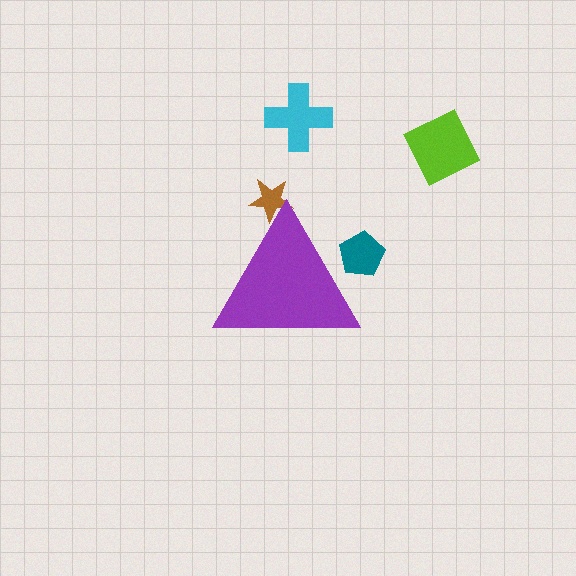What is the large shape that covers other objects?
A purple triangle.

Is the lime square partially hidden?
No, the lime square is fully visible.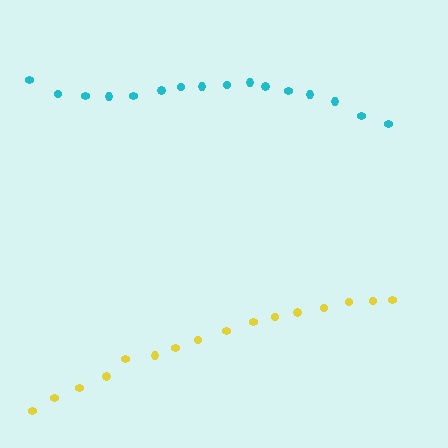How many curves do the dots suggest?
There are 2 distinct paths.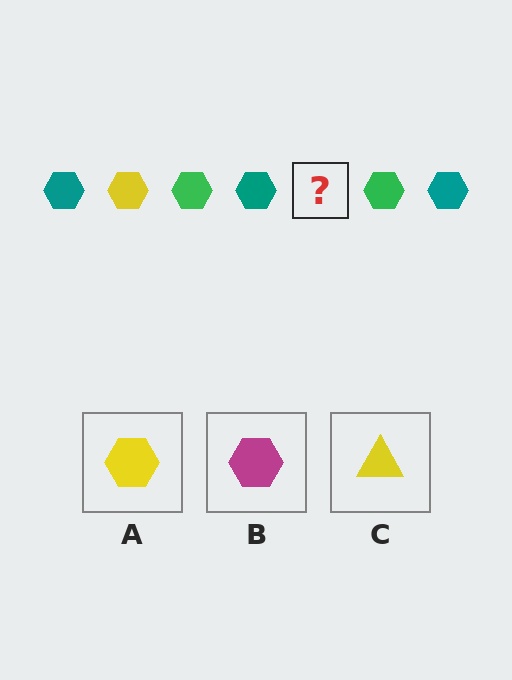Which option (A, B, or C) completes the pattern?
A.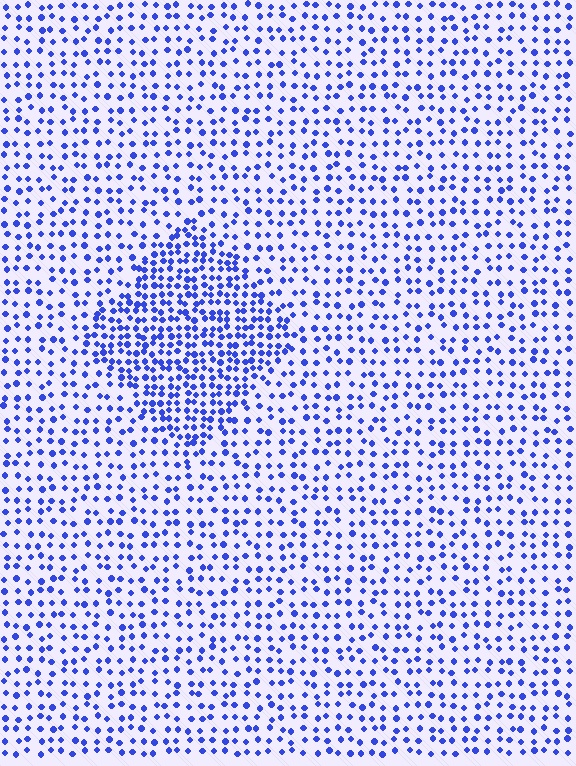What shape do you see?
I see a diamond.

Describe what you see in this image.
The image contains small blue elements arranged at two different densities. A diamond-shaped region is visible where the elements are more densely packed than the surrounding area.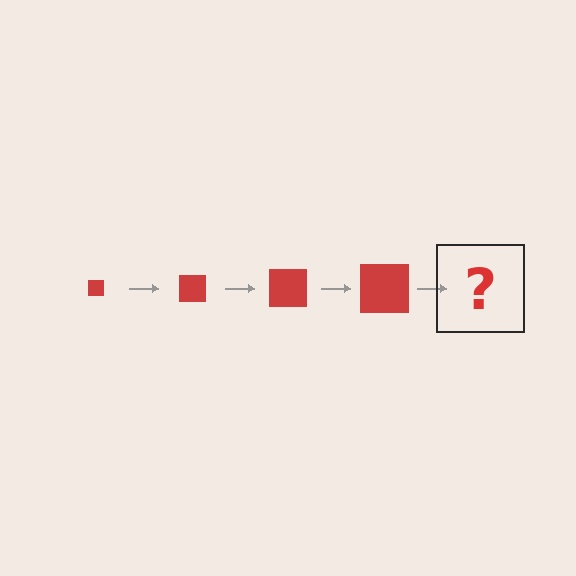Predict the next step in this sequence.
The next step is a red square, larger than the previous one.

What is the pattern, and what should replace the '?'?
The pattern is that the square gets progressively larger each step. The '?' should be a red square, larger than the previous one.